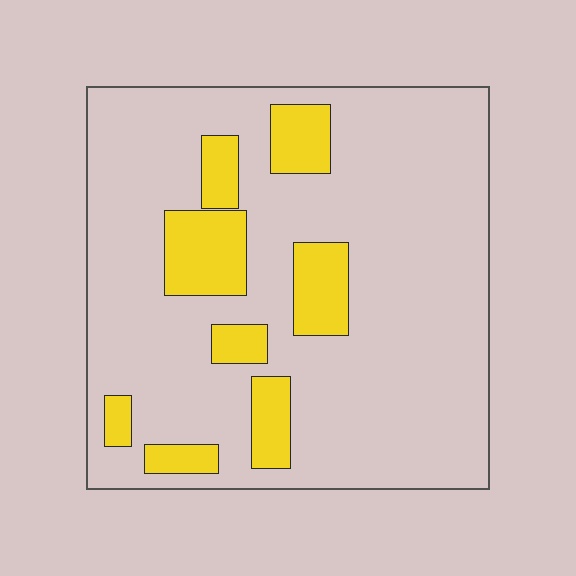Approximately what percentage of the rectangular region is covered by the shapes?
Approximately 20%.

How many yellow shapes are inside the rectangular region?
8.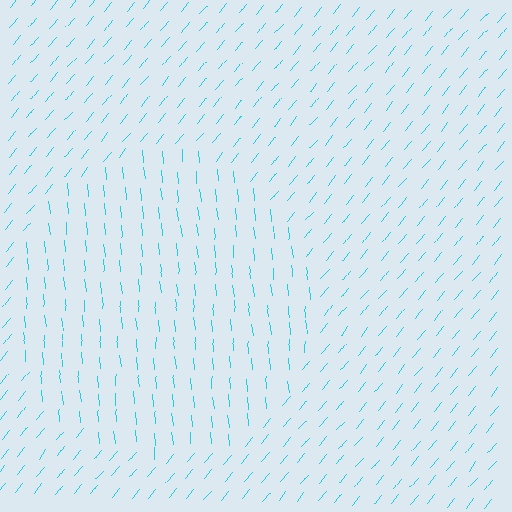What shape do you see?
I see a circle.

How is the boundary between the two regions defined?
The boundary is defined purely by a change in line orientation (approximately 45 degrees difference). All lines are the same color and thickness.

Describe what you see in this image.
The image is filled with small cyan line segments. A circle region in the image has lines oriented differently from the surrounding lines, creating a visible texture boundary.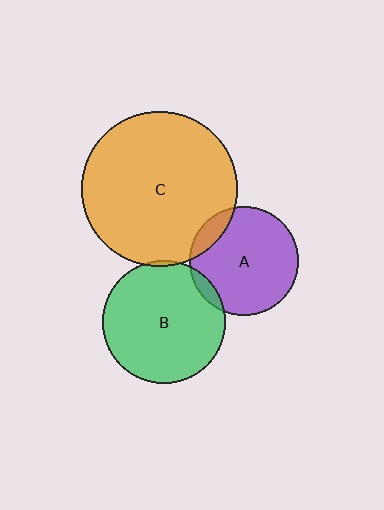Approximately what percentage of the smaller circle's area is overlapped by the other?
Approximately 5%.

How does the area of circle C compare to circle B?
Approximately 1.6 times.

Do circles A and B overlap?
Yes.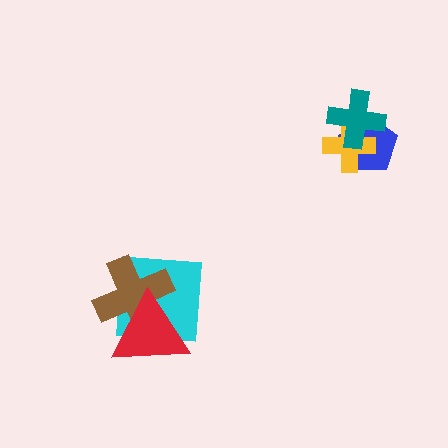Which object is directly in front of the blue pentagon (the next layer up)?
The yellow cross is directly in front of the blue pentagon.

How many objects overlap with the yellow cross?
2 objects overlap with the yellow cross.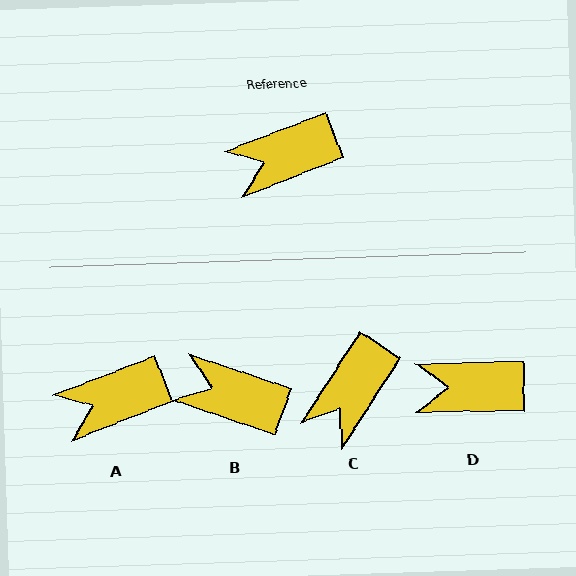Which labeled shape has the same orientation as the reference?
A.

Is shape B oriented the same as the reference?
No, it is off by about 40 degrees.